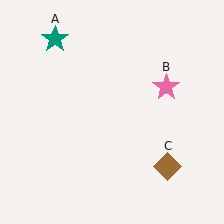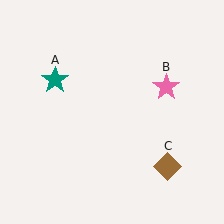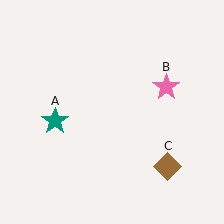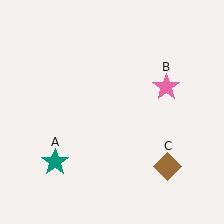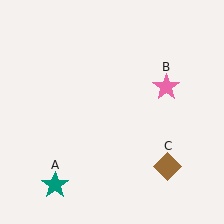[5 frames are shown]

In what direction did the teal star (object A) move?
The teal star (object A) moved down.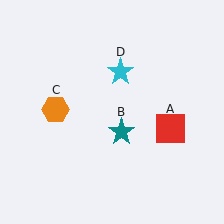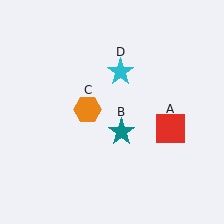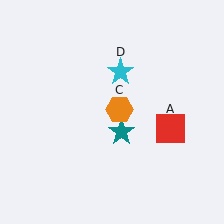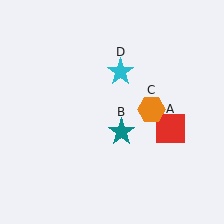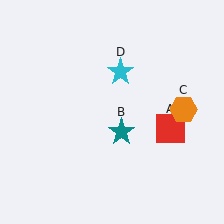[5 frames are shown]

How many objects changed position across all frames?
1 object changed position: orange hexagon (object C).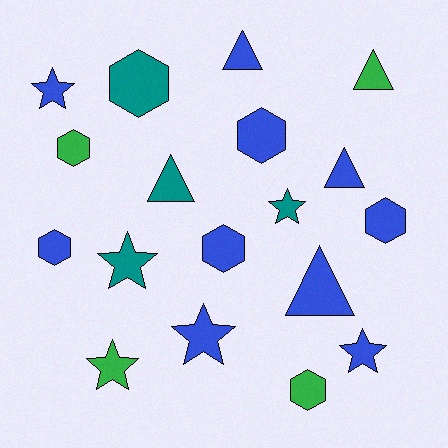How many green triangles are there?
There is 1 green triangle.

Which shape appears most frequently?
Hexagon, with 7 objects.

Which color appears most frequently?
Blue, with 10 objects.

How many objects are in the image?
There are 18 objects.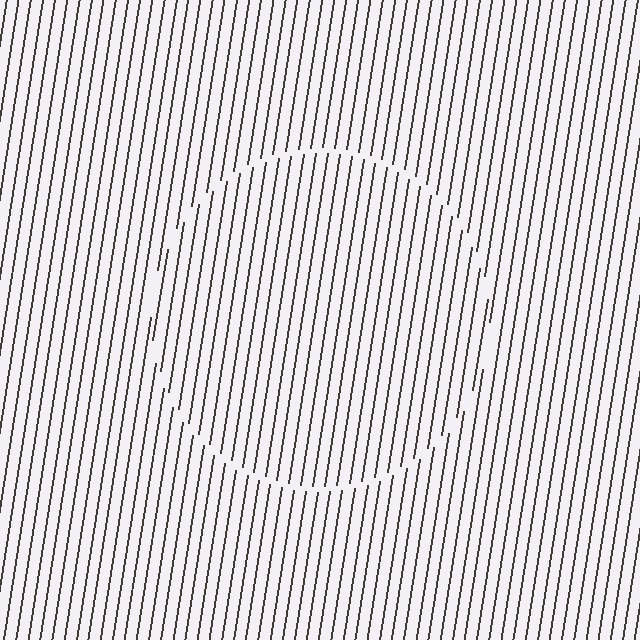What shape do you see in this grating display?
An illusory circle. The interior of the shape contains the same grating, shifted by half a period — the contour is defined by the phase discontinuity where line-ends from the inner and outer gratings abut.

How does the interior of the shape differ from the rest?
The interior of the shape contains the same grating, shifted by half a period — the contour is defined by the phase discontinuity where line-ends from the inner and outer gratings abut.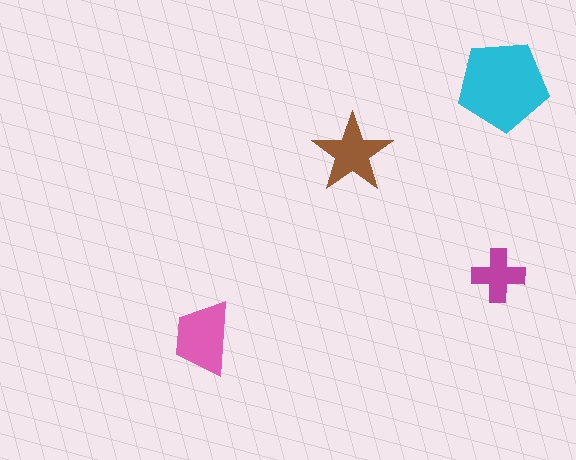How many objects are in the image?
There are 4 objects in the image.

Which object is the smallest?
The magenta cross.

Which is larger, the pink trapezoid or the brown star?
The pink trapezoid.